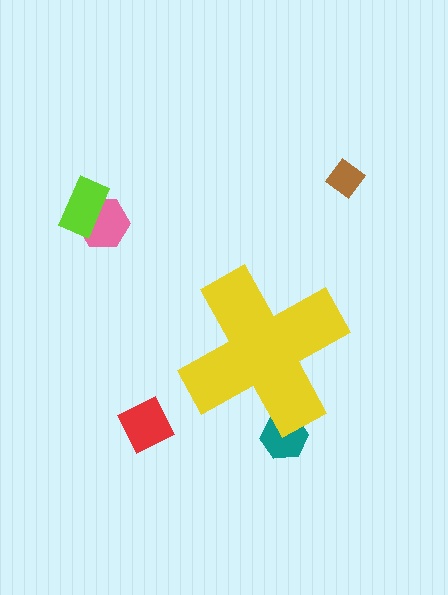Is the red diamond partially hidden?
No, the red diamond is fully visible.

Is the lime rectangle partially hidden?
No, the lime rectangle is fully visible.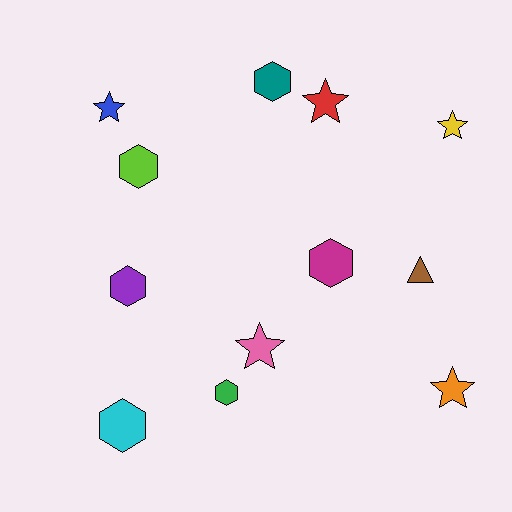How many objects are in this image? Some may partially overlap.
There are 12 objects.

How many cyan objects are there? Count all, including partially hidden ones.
There is 1 cyan object.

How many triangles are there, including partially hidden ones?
There is 1 triangle.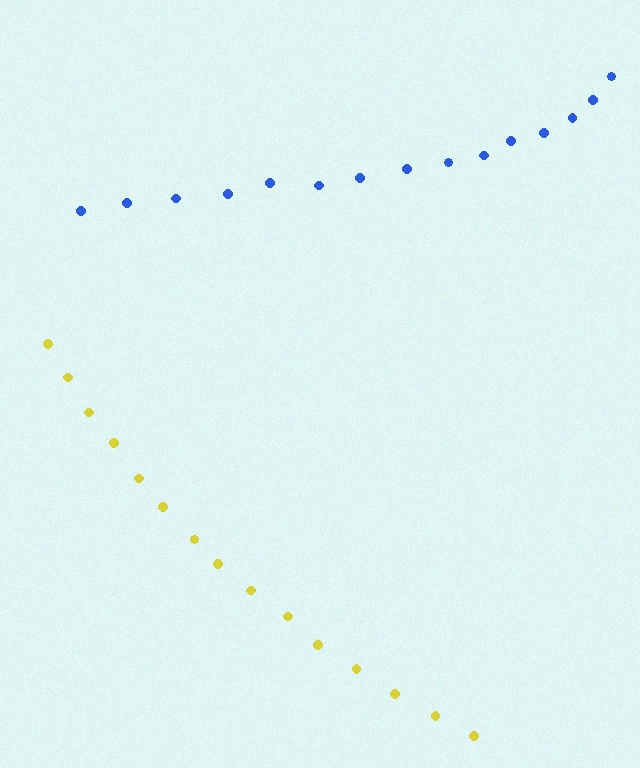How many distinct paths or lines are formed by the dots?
There are 2 distinct paths.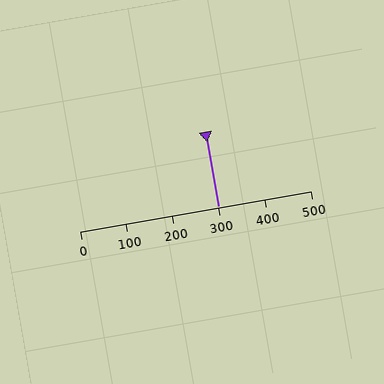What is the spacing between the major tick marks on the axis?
The major ticks are spaced 100 apart.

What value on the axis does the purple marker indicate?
The marker indicates approximately 300.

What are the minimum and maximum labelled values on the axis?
The axis runs from 0 to 500.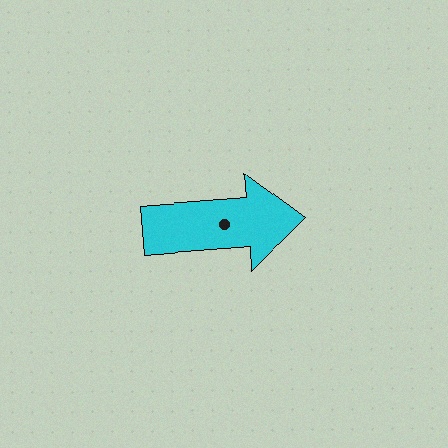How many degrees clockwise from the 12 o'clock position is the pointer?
Approximately 86 degrees.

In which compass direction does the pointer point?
East.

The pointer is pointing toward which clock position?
Roughly 3 o'clock.